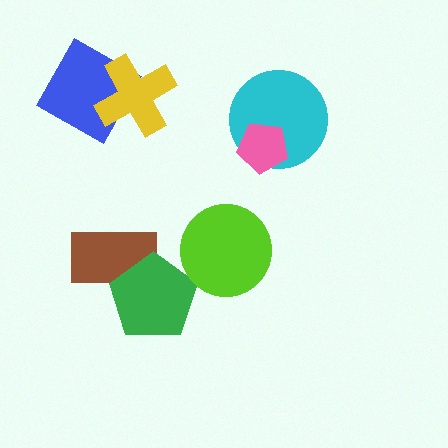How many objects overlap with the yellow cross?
1 object overlaps with the yellow cross.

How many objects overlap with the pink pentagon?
1 object overlaps with the pink pentagon.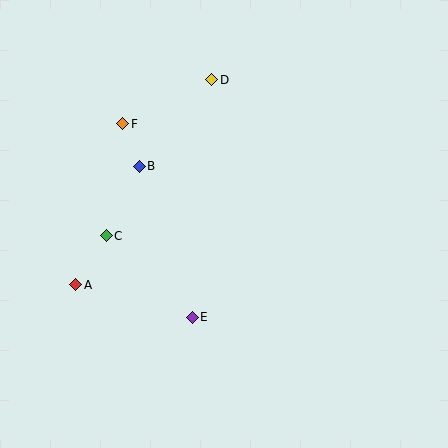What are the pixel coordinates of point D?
Point D is at (212, 80).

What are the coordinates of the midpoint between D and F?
The midpoint between D and F is at (167, 102).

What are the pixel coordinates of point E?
Point E is at (192, 317).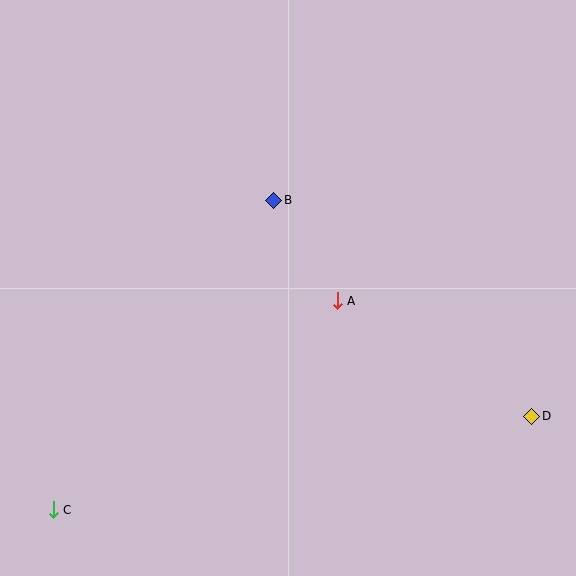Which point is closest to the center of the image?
Point A at (337, 301) is closest to the center.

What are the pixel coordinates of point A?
Point A is at (337, 301).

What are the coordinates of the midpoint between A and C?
The midpoint between A and C is at (195, 405).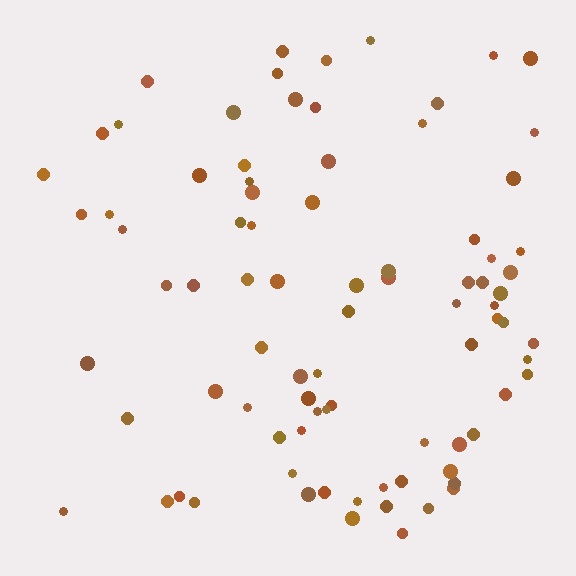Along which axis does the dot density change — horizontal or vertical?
Horizontal.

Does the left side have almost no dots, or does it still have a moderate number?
Still a moderate number, just noticeably fewer than the right.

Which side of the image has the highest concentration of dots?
The right.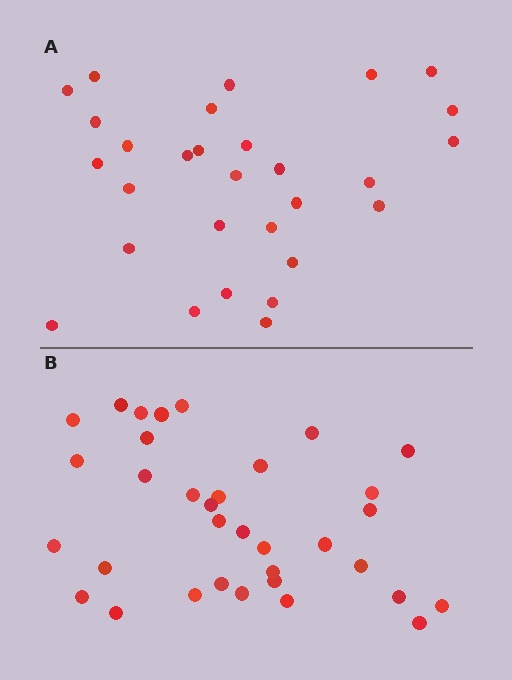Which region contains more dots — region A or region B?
Region B (the bottom region) has more dots.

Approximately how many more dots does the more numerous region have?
Region B has about 5 more dots than region A.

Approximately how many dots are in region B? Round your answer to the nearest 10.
About 30 dots. (The exact count is 34, which rounds to 30.)